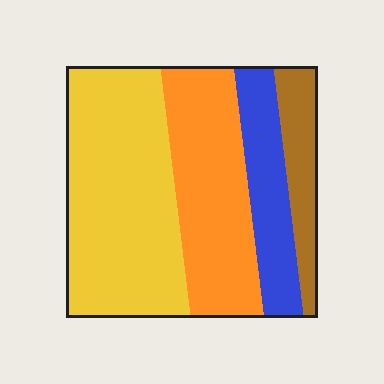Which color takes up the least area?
Brown, at roughly 10%.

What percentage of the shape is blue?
Blue takes up about one sixth (1/6) of the shape.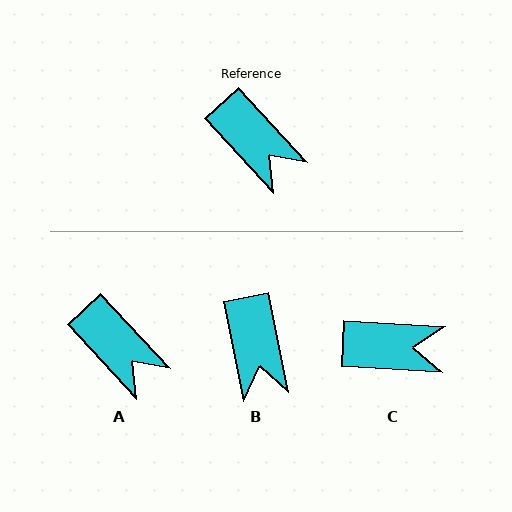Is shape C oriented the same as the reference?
No, it is off by about 44 degrees.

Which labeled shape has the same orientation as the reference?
A.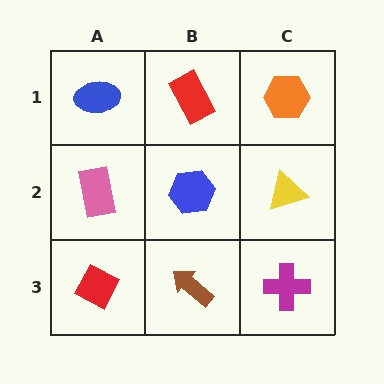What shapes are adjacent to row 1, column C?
A yellow triangle (row 2, column C), a red rectangle (row 1, column B).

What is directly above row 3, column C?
A yellow triangle.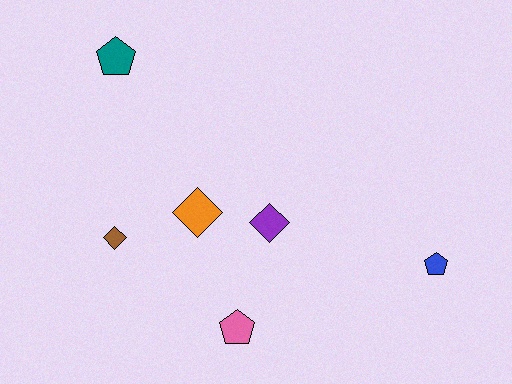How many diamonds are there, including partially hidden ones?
There are 3 diamonds.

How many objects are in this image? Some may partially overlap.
There are 6 objects.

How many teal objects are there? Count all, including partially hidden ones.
There is 1 teal object.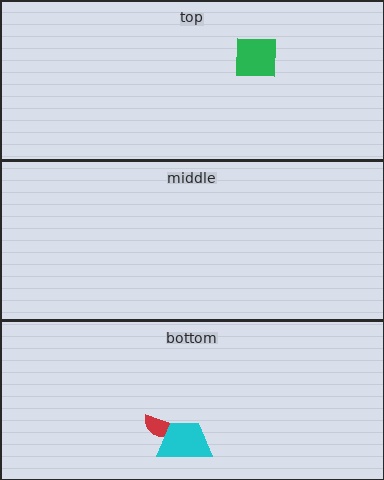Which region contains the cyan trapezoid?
The bottom region.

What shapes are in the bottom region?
The red semicircle, the cyan trapezoid.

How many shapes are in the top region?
1.